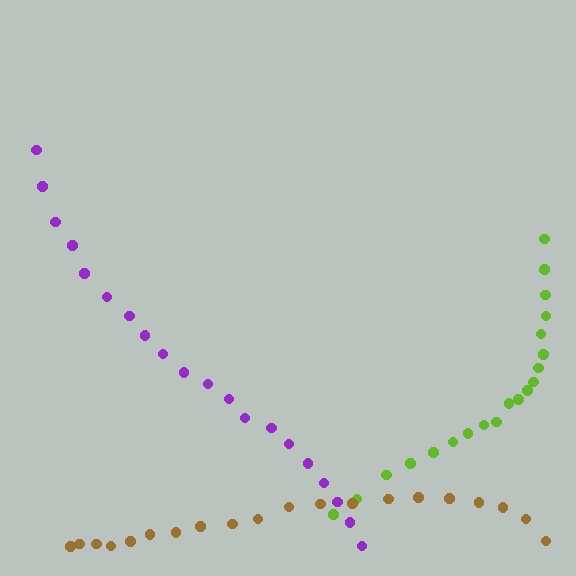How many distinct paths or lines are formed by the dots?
There are 3 distinct paths.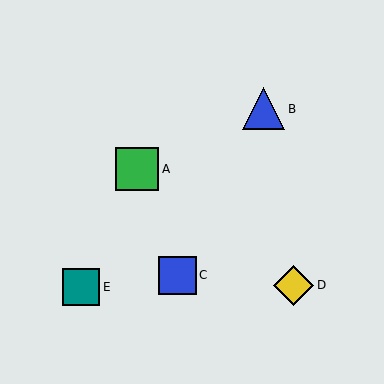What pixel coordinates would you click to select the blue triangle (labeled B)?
Click at (264, 109) to select the blue triangle B.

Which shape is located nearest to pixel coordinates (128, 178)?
The green square (labeled A) at (137, 169) is nearest to that location.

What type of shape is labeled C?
Shape C is a blue square.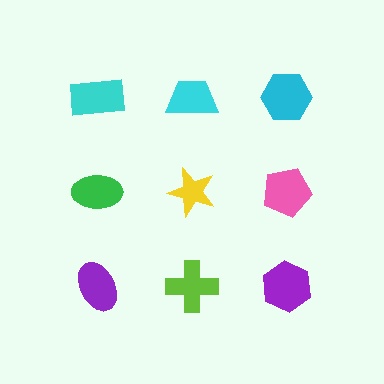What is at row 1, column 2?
A cyan trapezoid.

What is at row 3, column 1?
A purple ellipse.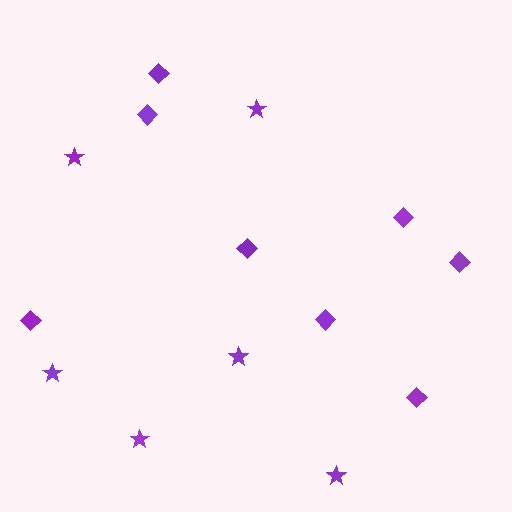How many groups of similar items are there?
There are 2 groups: one group of diamonds (8) and one group of stars (6).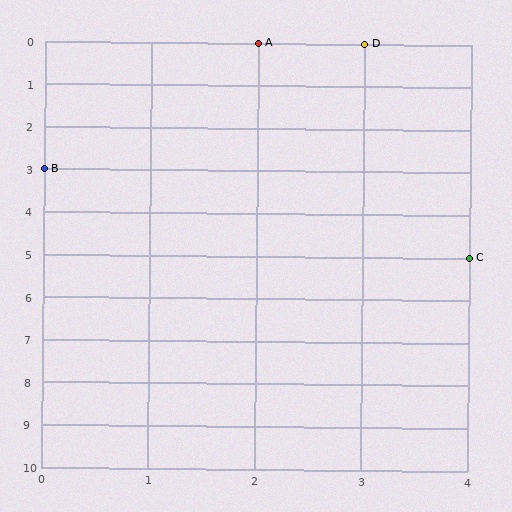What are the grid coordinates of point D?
Point D is at grid coordinates (3, 0).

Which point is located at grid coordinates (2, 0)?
Point A is at (2, 0).